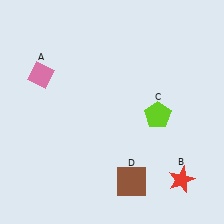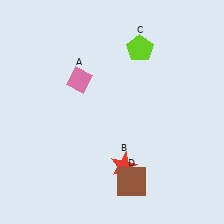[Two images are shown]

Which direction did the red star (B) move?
The red star (B) moved left.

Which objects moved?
The objects that moved are: the pink diamond (A), the red star (B), the lime pentagon (C).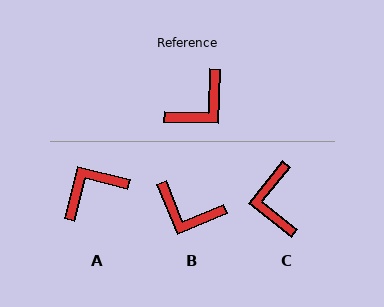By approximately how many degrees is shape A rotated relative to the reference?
Approximately 168 degrees counter-clockwise.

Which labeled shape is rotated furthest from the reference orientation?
A, about 168 degrees away.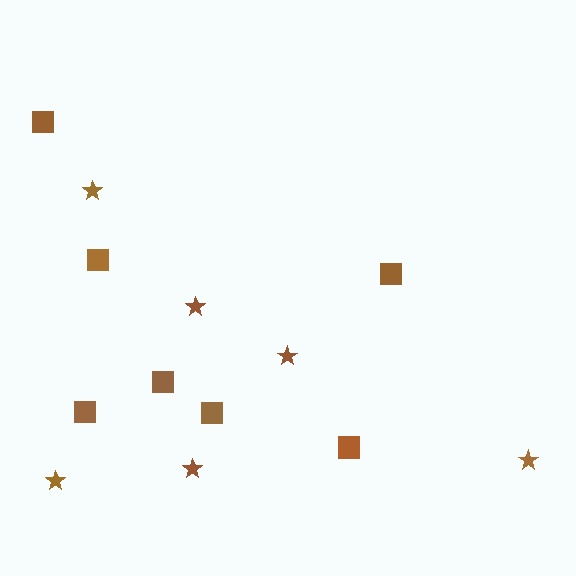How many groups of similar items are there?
There are 2 groups: one group of squares (7) and one group of stars (6).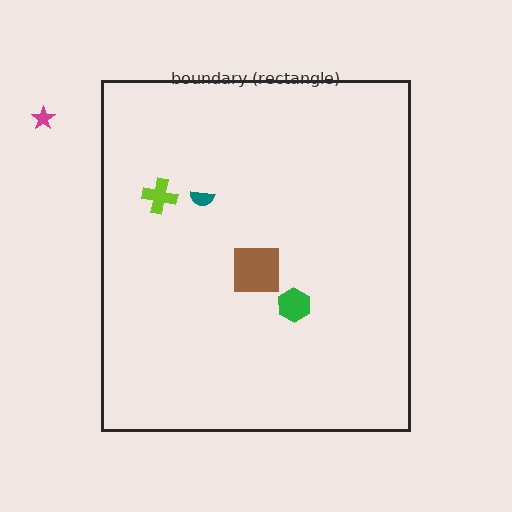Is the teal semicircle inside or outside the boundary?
Inside.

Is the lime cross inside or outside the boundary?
Inside.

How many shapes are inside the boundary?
4 inside, 1 outside.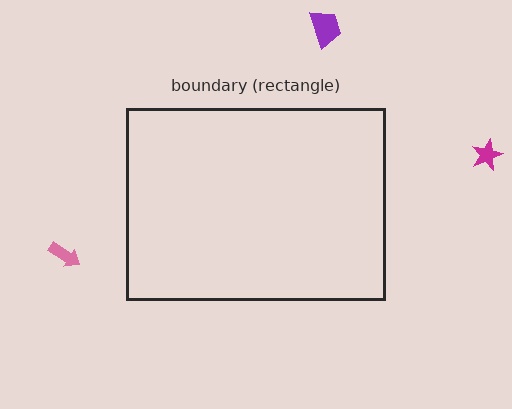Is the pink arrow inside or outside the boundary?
Outside.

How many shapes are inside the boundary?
0 inside, 3 outside.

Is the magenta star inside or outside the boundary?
Outside.